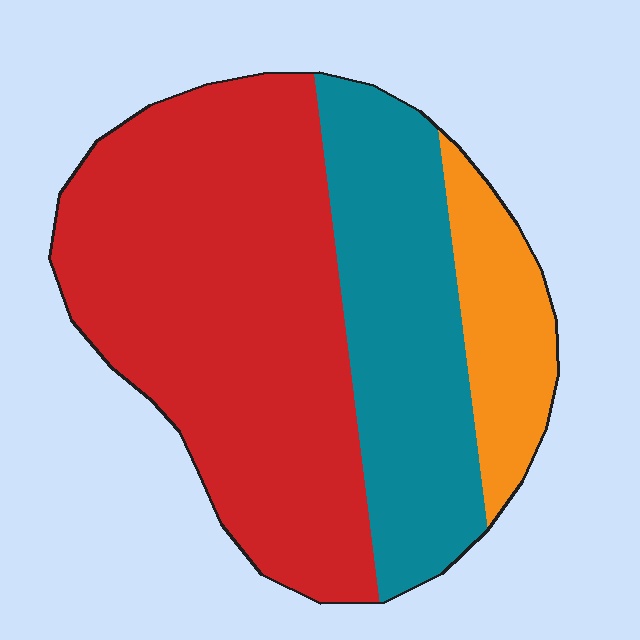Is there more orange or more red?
Red.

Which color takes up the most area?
Red, at roughly 55%.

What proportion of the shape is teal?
Teal takes up about one third (1/3) of the shape.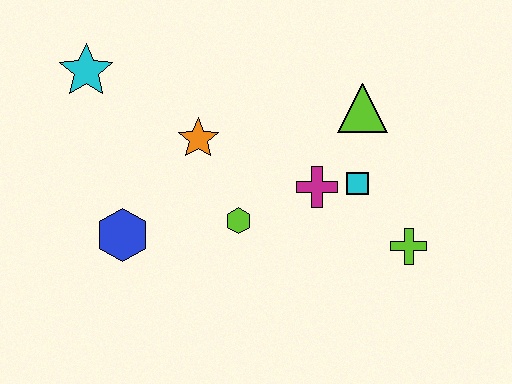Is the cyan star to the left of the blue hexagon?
Yes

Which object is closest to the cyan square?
The magenta cross is closest to the cyan square.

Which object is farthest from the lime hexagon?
The cyan star is farthest from the lime hexagon.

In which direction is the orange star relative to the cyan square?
The orange star is to the left of the cyan square.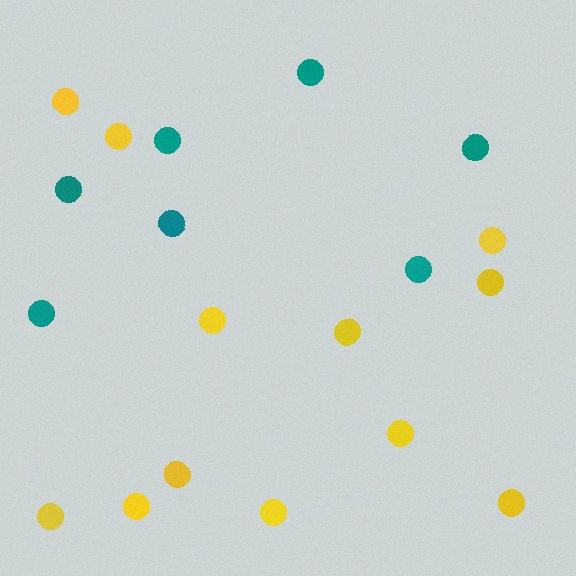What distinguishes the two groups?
There are 2 groups: one group of teal circles (7) and one group of yellow circles (12).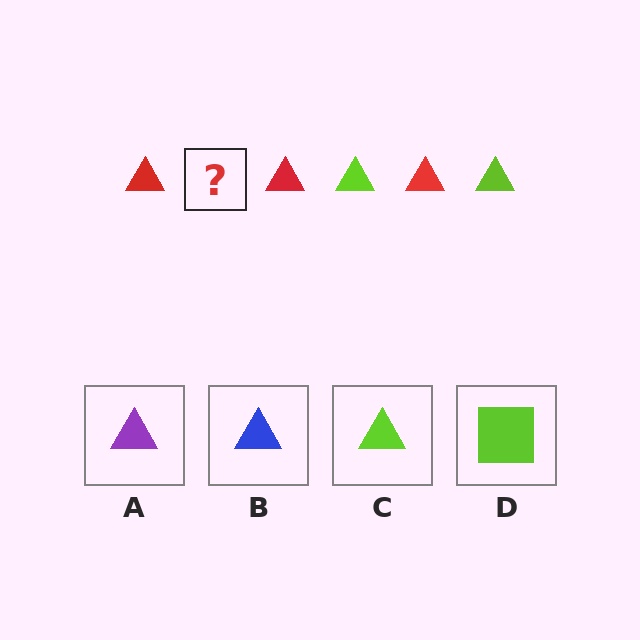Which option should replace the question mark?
Option C.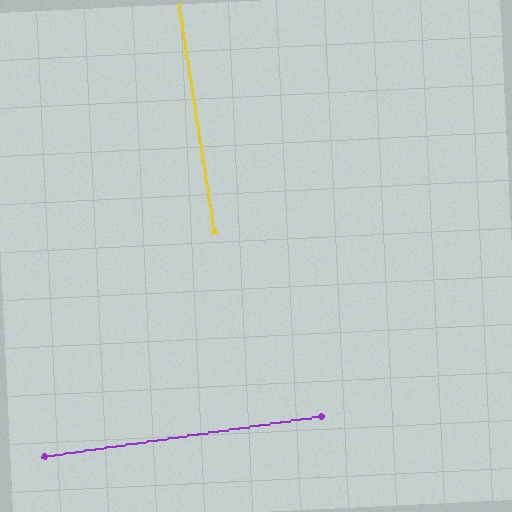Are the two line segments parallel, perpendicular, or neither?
Perpendicular — they meet at approximately 89°.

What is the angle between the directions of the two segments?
Approximately 89 degrees.